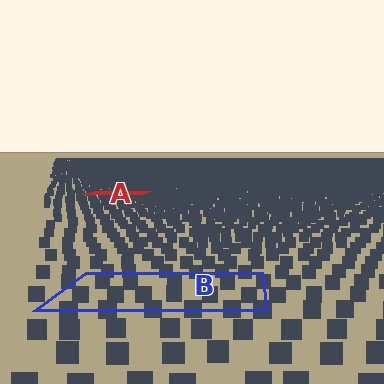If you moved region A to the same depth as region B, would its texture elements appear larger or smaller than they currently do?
They would appear larger. At a closer depth, the same texture elements are projected at a bigger on-screen size.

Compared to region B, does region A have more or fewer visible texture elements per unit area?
Region A has more texture elements per unit area — they are packed more densely because it is farther away.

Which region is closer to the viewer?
Region B is closer. The texture elements there are larger and more spread out.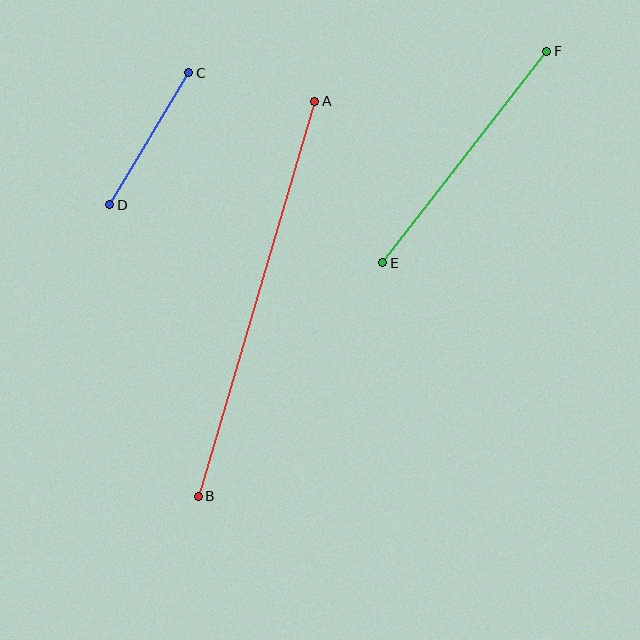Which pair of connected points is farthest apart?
Points A and B are farthest apart.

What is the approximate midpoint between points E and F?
The midpoint is at approximately (464, 157) pixels.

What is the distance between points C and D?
The distance is approximately 154 pixels.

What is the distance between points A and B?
The distance is approximately 412 pixels.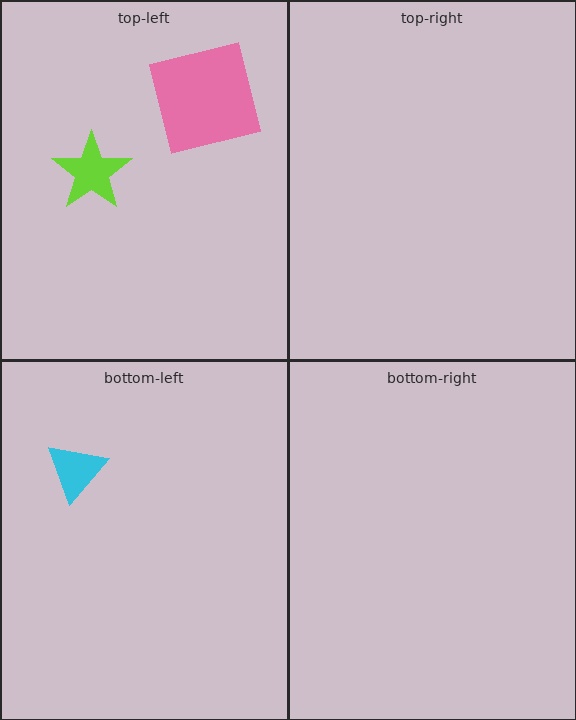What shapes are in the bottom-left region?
The cyan triangle.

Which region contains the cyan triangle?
The bottom-left region.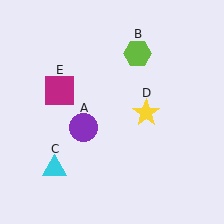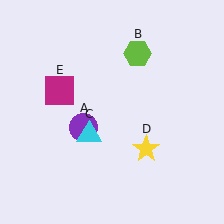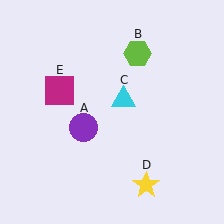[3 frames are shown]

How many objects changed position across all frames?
2 objects changed position: cyan triangle (object C), yellow star (object D).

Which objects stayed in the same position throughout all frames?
Purple circle (object A) and lime hexagon (object B) and magenta square (object E) remained stationary.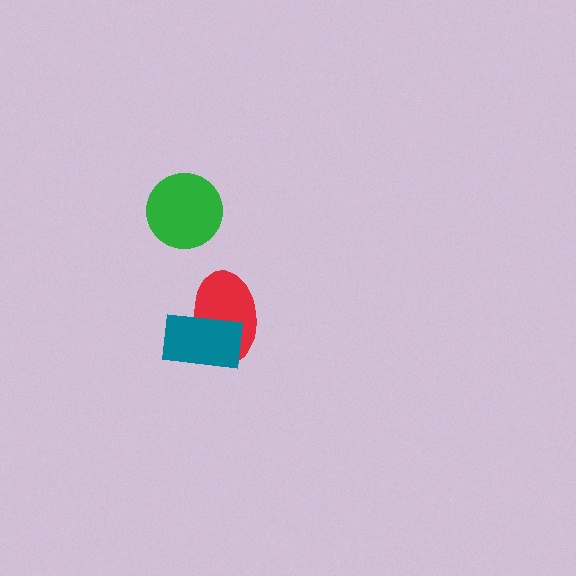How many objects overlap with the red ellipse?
1 object overlaps with the red ellipse.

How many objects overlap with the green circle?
0 objects overlap with the green circle.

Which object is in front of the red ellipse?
The teal rectangle is in front of the red ellipse.